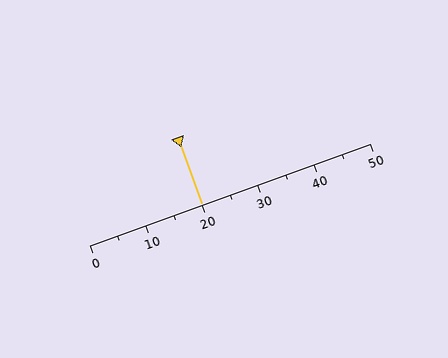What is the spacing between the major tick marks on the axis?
The major ticks are spaced 10 apart.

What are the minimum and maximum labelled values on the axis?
The axis runs from 0 to 50.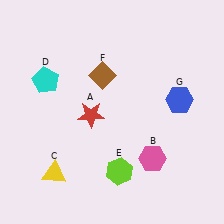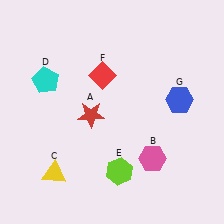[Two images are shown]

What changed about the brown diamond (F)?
In Image 1, F is brown. In Image 2, it changed to red.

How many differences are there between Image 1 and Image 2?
There is 1 difference between the two images.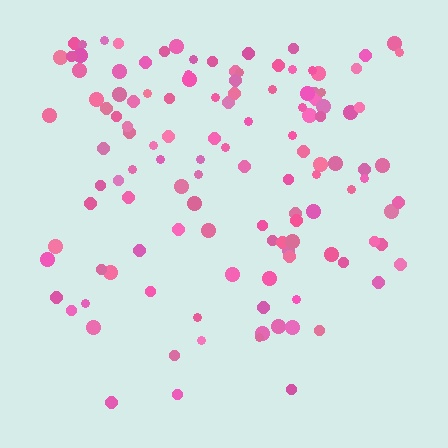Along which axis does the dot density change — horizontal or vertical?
Vertical.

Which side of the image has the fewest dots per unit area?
The bottom.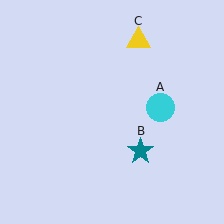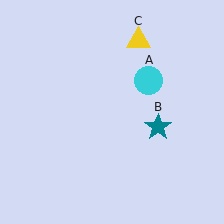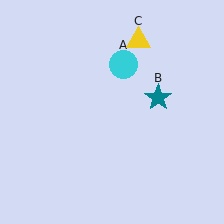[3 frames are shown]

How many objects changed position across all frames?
2 objects changed position: cyan circle (object A), teal star (object B).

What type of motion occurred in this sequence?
The cyan circle (object A), teal star (object B) rotated counterclockwise around the center of the scene.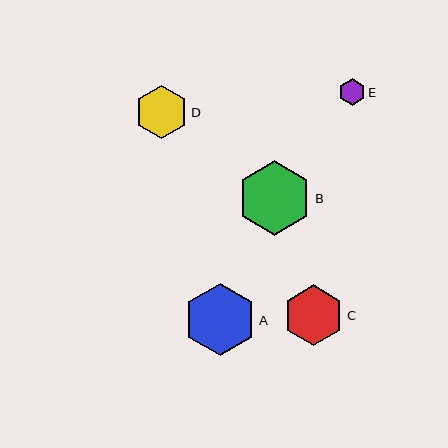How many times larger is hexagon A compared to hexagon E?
Hexagon A is approximately 2.7 times the size of hexagon E.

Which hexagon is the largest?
Hexagon B is the largest with a size of approximately 75 pixels.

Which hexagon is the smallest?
Hexagon E is the smallest with a size of approximately 26 pixels.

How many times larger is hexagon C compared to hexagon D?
Hexagon C is approximately 1.1 times the size of hexagon D.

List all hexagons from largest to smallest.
From largest to smallest: B, A, C, D, E.